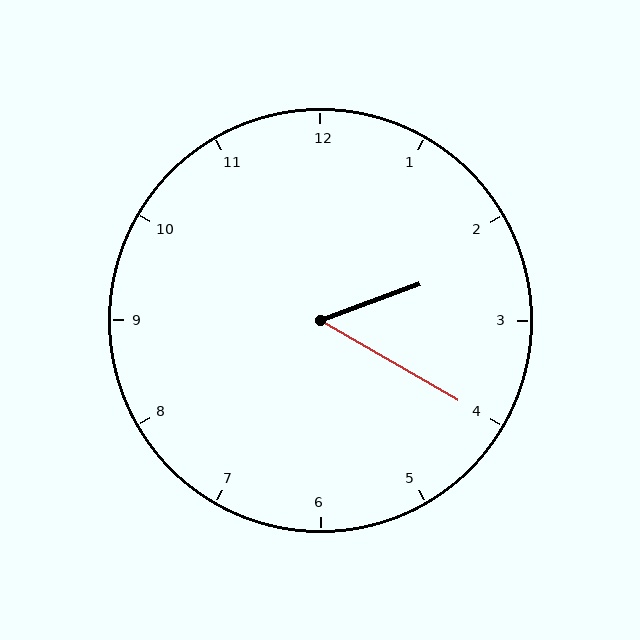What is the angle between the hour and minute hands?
Approximately 50 degrees.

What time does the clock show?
2:20.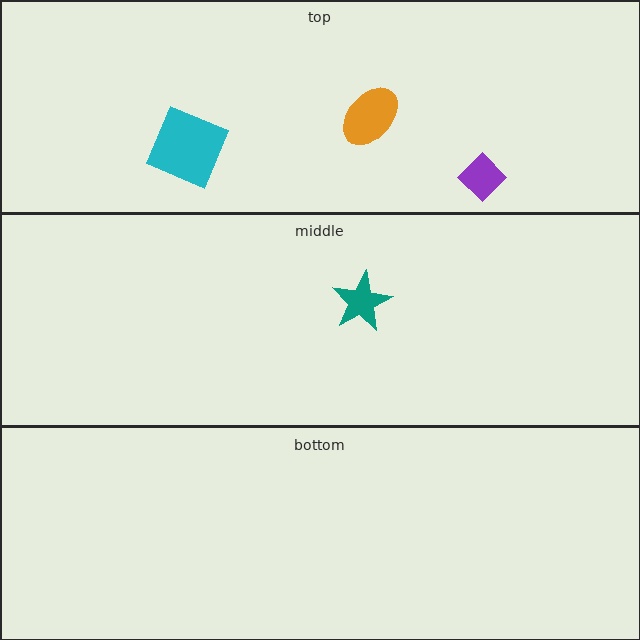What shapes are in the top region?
The purple diamond, the orange ellipse, the cyan square.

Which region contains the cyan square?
The top region.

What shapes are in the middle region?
The teal star.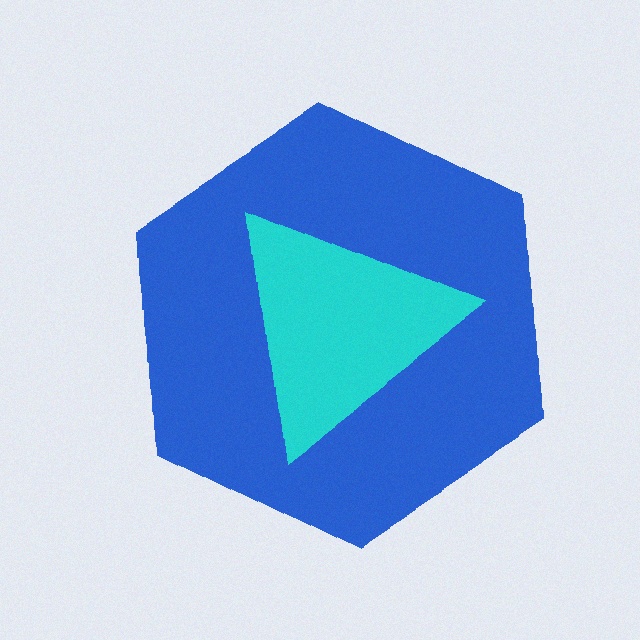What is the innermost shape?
The cyan triangle.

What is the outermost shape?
The blue hexagon.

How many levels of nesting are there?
2.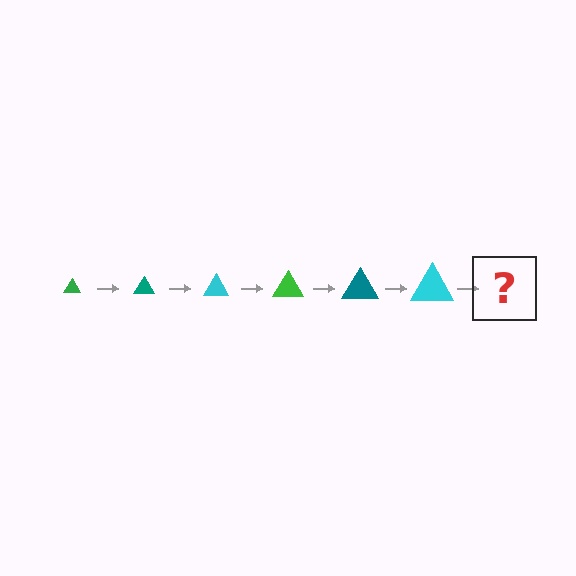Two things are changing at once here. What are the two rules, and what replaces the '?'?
The two rules are that the triangle grows larger each step and the color cycles through green, teal, and cyan. The '?' should be a green triangle, larger than the previous one.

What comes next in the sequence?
The next element should be a green triangle, larger than the previous one.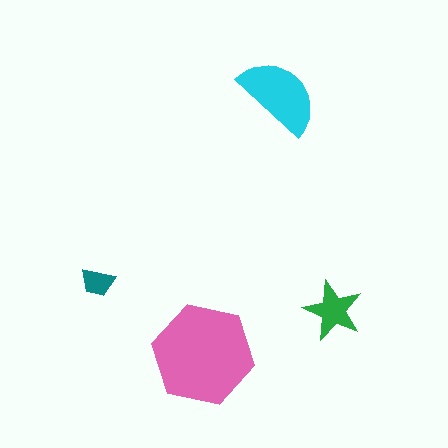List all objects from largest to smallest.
The pink hexagon, the cyan semicircle, the green star, the teal trapezoid.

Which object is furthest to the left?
The teal trapezoid is leftmost.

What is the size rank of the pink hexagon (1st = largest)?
1st.